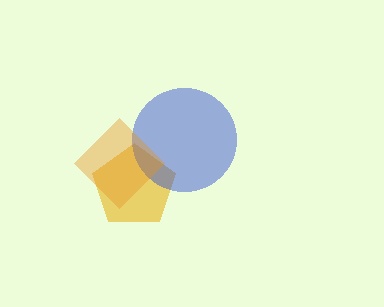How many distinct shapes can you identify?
There are 3 distinct shapes: a yellow pentagon, a blue circle, an orange diamond.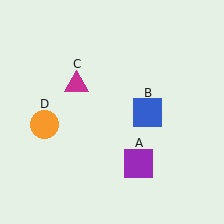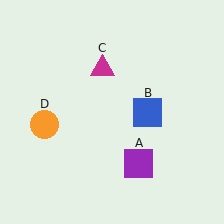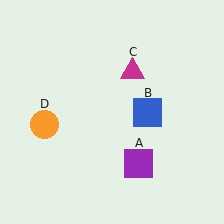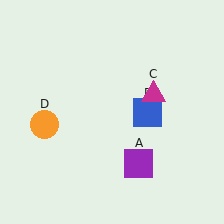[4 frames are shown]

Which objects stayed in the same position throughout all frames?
Purple square (object A) and blue square (object B) and orange circle (object D) remained stationary.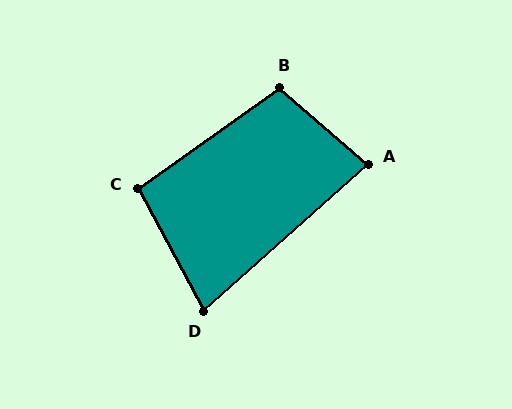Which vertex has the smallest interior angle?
D, at approximately 76 degrees.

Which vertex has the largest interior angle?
B, at approximately 104 degrees.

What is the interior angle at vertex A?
Approximately 83 degrees (acute).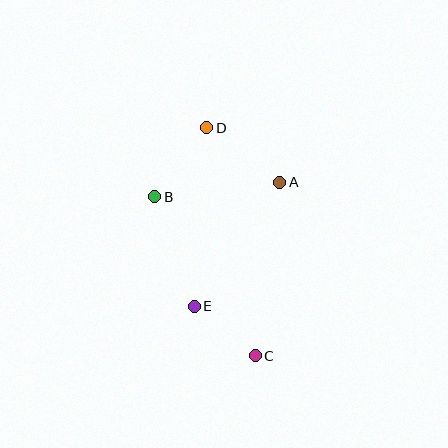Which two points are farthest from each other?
Points C and D are farthest from each other.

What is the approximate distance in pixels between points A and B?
The distance between A and B is approximately 126 pixels.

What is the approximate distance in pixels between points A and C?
The distance between A and C is approximately 175 pixels.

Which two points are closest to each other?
Points C and E are closest to each other.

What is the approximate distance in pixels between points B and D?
The distance between B and D is approximately 86 pixels.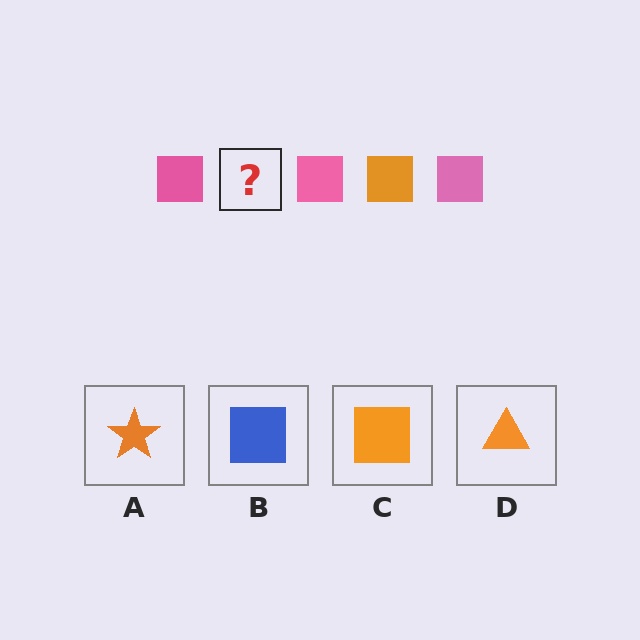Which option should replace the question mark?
Option C.